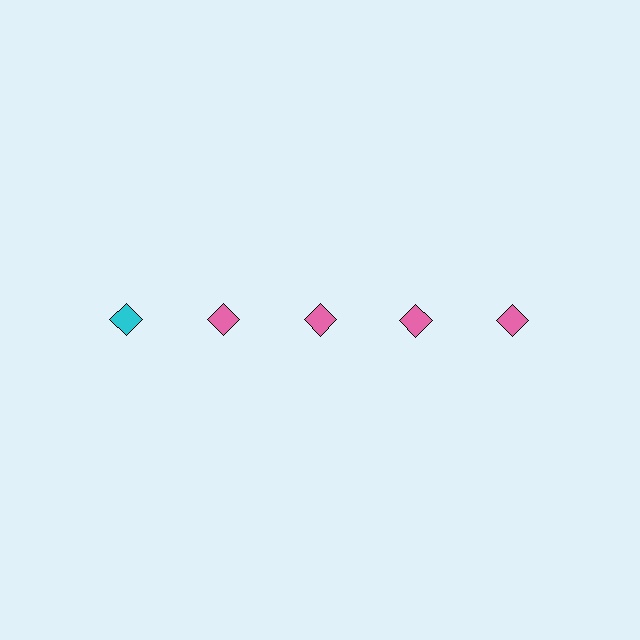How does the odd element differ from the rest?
It has a different color: cyan instead of pink.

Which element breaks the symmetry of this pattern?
The cyan diamond in the top row, leftmost column breaks the symmetry. All other shapes are pink diamonds.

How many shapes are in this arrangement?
There are 5 shapes arranged in a grid pattern.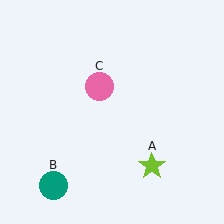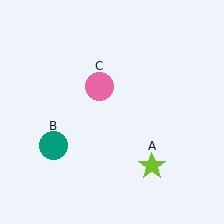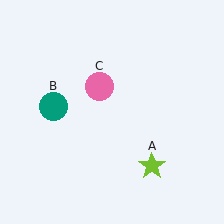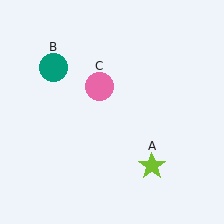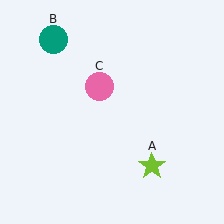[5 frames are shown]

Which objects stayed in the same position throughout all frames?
Lime star (object A) and pink circle (object C) remained stationary.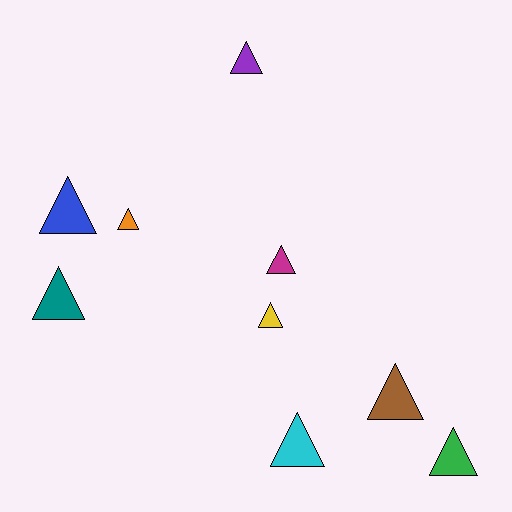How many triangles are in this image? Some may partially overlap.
There are 9 triangles.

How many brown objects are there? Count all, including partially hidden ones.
There is 1 brown object.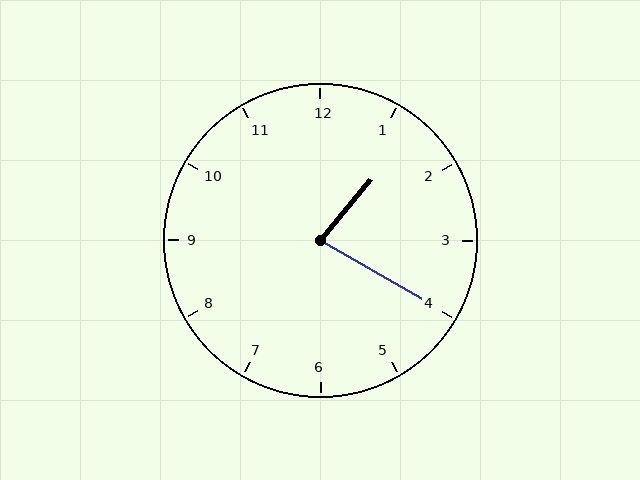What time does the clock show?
1:20.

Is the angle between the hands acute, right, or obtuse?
It is acute.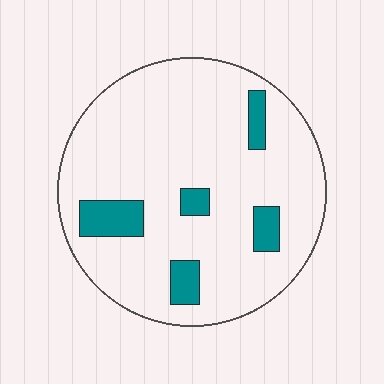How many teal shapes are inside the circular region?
5.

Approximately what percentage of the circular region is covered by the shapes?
Approximately 10%.